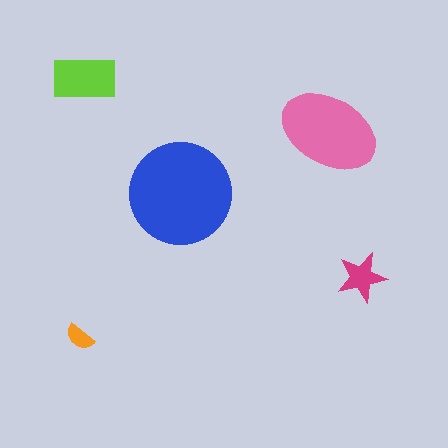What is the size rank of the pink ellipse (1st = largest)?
2nd.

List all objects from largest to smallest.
The blue circle, the pink ellipse, the lime rectangle, the magenta star, the orange semicircle.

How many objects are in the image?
There are 5 objects in the image.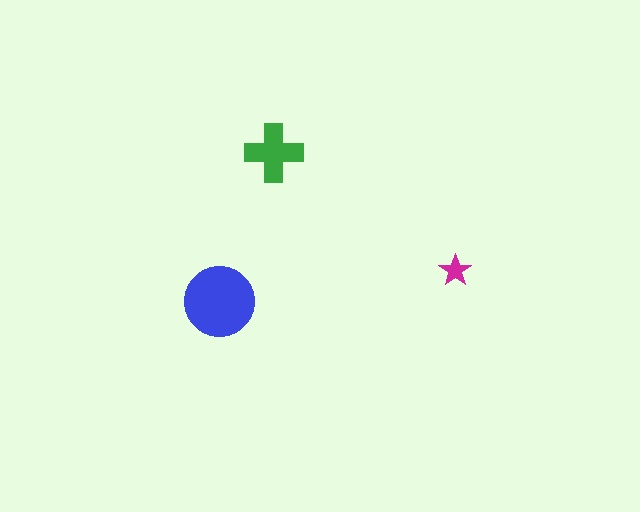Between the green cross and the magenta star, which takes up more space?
The green cross.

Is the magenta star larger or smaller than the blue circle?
Smaller.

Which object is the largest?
The blue circle.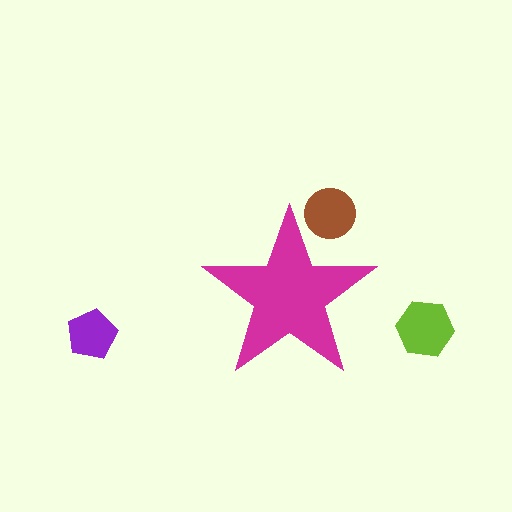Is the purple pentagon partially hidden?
No, the purple pentagon is fully visible.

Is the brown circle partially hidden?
Yes, the brown circle is partially hidden behind the magenta star.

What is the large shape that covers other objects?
A magenta star.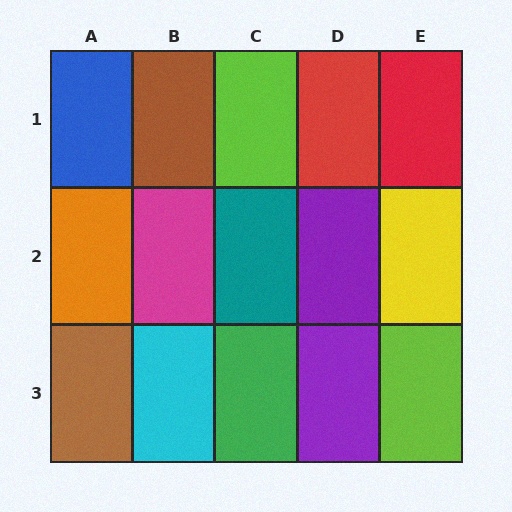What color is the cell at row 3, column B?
Cyan.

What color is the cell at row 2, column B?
Magenta.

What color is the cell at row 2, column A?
Orange.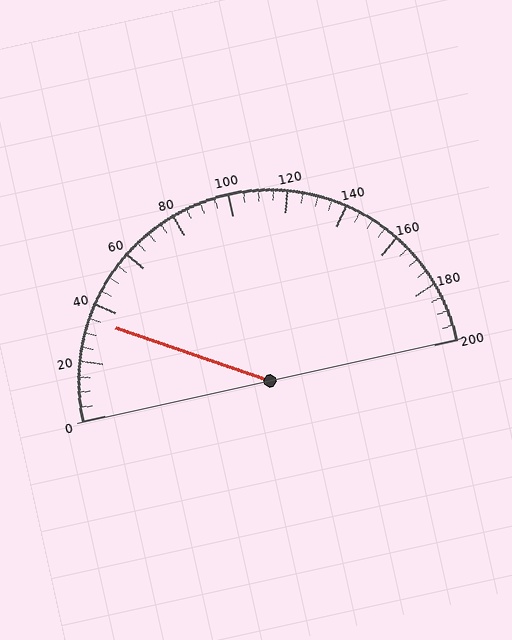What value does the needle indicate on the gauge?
The needle indicates approximately 35.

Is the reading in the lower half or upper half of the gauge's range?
The reading is in the lower half of the range (0 to 200).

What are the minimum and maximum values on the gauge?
The gauge ranges from 0 to 200.